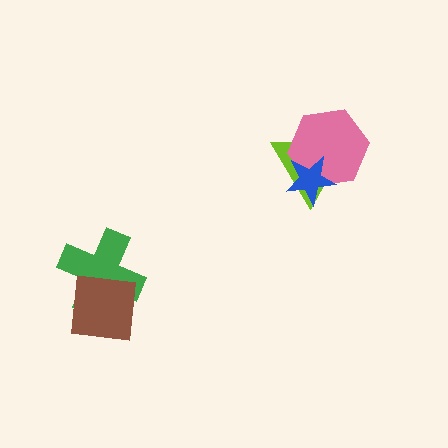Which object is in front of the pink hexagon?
The blue star is in front of the pink hexagon.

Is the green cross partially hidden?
Yes, it is partially covered by another shape.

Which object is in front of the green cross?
The brown square is in front of the green cross.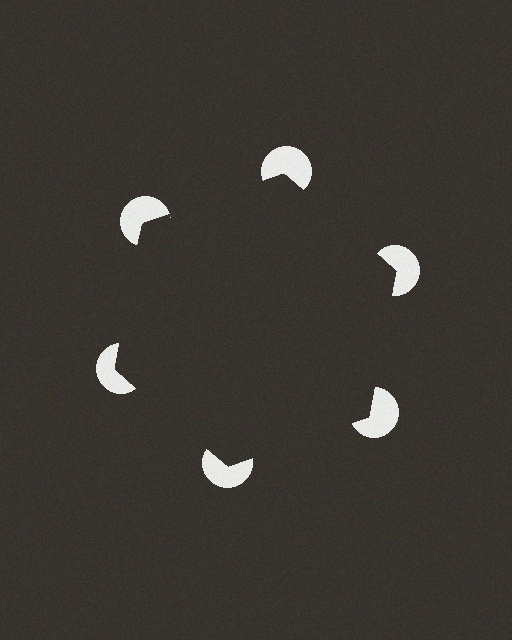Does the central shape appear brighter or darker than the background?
It typically appears slightly darker than the background, even though no actual brightness change is drawn.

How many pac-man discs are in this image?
There are 6 — one at each vertex of the illusory hexagon.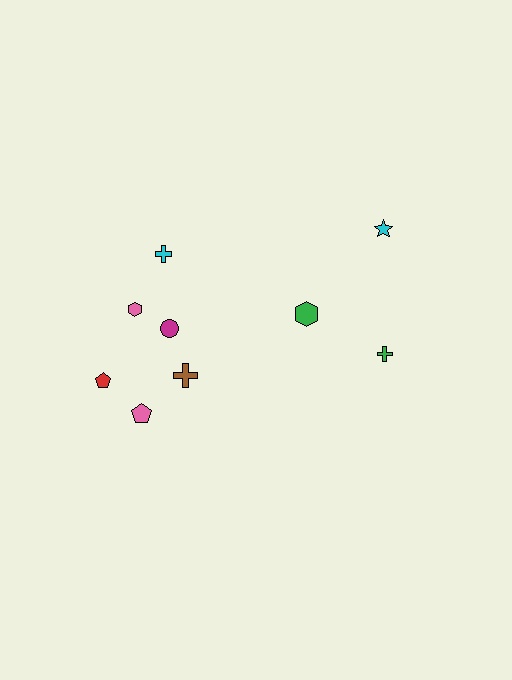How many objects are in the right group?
There are 3 objects.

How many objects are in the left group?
There are 6 objects.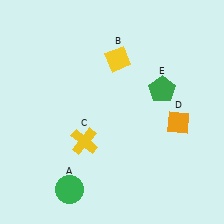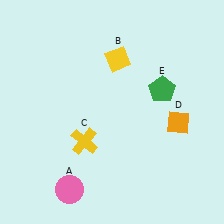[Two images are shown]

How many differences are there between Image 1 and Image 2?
There is 1 difference between the two images.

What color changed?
The circle (A) changed from green in Image 1 to pink in Image 2.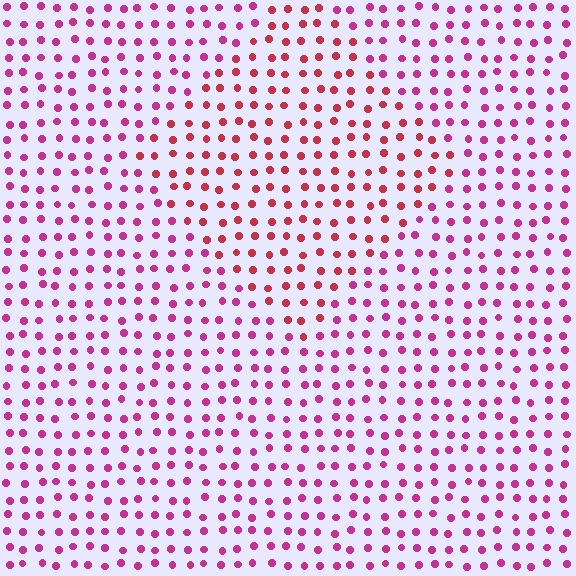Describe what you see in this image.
The image is filled with small magenta elements in a uniform arrangement. A diamond-shaped region is visible where the elements are tinted to a slightly different hue, forming a subtle color boundary.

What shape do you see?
I see a diamond.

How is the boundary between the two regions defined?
The boundary is defined purely by a slight shift in hue (about 32 degrees). Spacing, size, and orientation are identical on both sides.